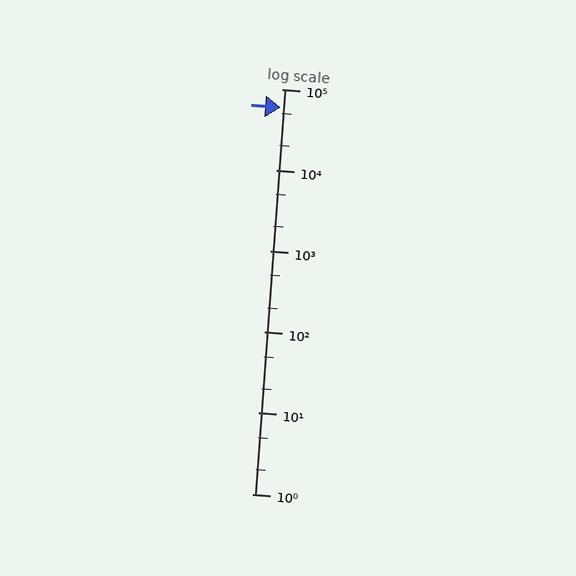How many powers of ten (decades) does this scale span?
The scale spans 5 decades, from 1 to 100000.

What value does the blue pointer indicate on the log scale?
The pointer indicates approximately 60000.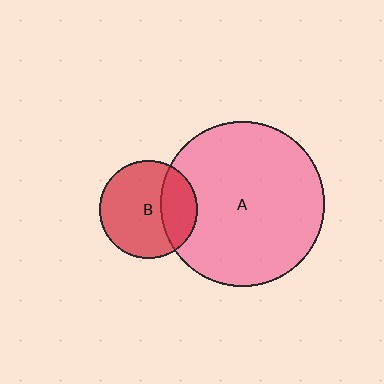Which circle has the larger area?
Circle A (pink).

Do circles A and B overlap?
Yes.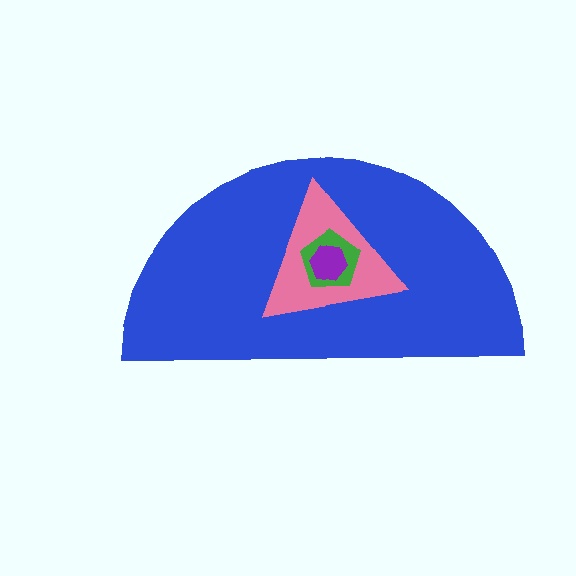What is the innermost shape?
The purple hexagon.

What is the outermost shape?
The blue semicircle.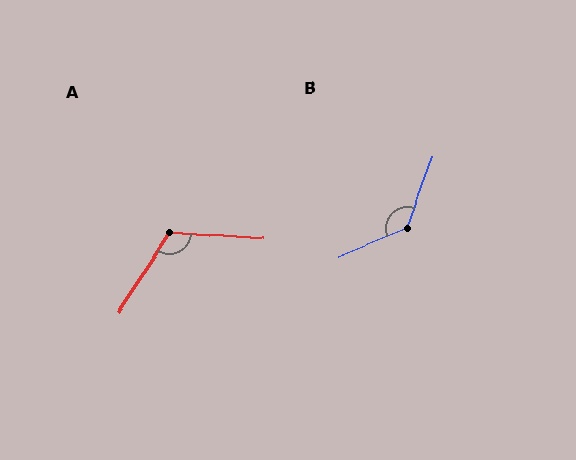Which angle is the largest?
B, at approximately 132 degrees.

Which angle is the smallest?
A, at approximately 119 degrees.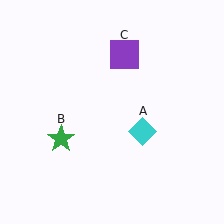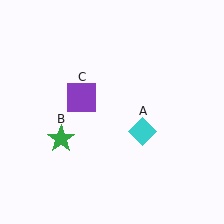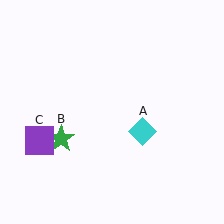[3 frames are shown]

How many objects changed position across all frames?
1 object changed position: purple square (object C).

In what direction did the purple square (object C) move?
The purple square (object C) moved down and to the left.